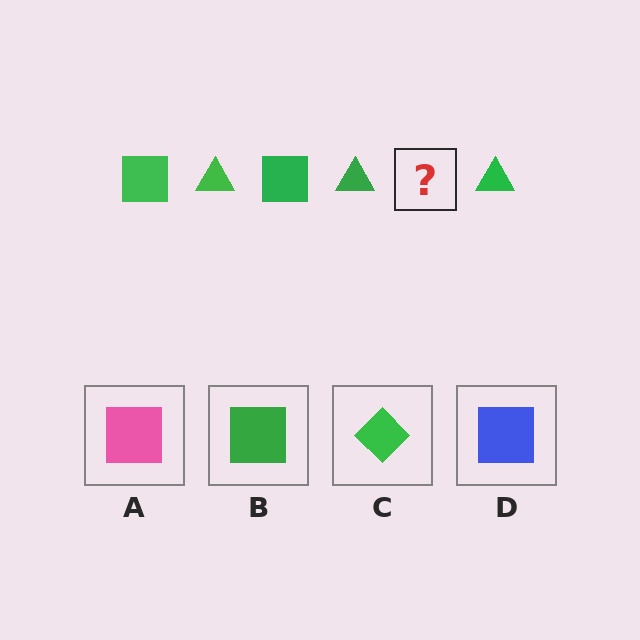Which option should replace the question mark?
Option B.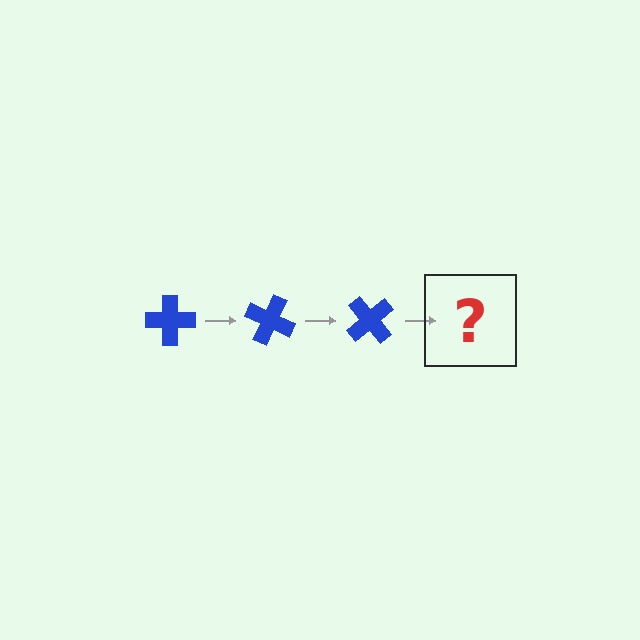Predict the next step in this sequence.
The next step is a blue cross rotated 75 degrees.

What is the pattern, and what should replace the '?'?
The pattern is that the cross rotates 25 degrees each step. The '?' should be a blue cross rotated 75 degrees.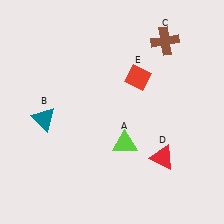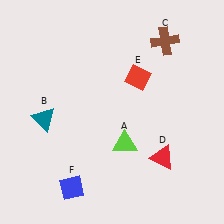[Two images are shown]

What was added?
A blue diamond (F) was added in Image 2.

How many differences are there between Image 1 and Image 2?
There is 1 difference between the two images.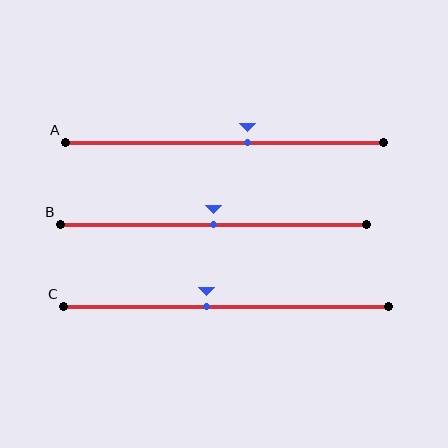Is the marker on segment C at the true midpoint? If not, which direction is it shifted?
No, the marker on segment C is shifted to the left by about 6% of the segment length.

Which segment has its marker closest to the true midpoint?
Segment B has its marker closest to the true midpoint.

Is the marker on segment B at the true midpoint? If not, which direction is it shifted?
Yes, the marker on segment B is at the true midpoint.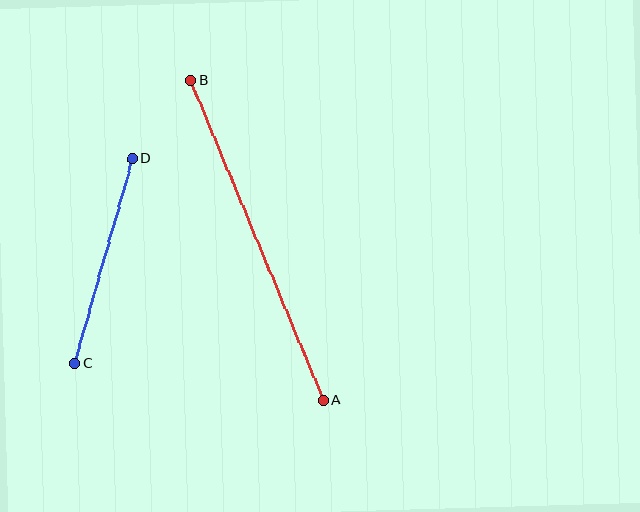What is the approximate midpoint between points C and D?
The midpoint is at approximately (103, 261) pixels.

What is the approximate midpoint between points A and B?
The midpoint is at approximately (257, 240) pixels.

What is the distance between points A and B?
The distance is approximately 346 pixels.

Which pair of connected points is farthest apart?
Points A and B are farthest apart.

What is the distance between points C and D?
The distance is approximately 212 pixels.